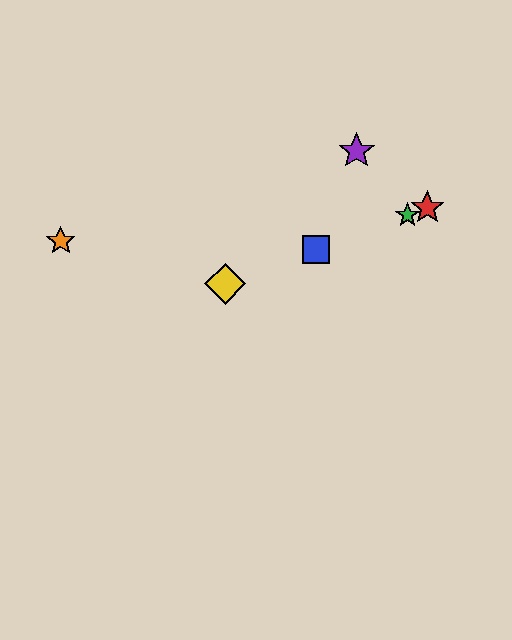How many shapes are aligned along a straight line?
4 shapes (the red star, the blue square, the green star, the yellow diamond) are aligned along a straight line.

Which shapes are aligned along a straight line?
The red star, the blue square, the green star, the yellow diamond are aligned along a straight line.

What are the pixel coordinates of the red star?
The red star is at (427, 208).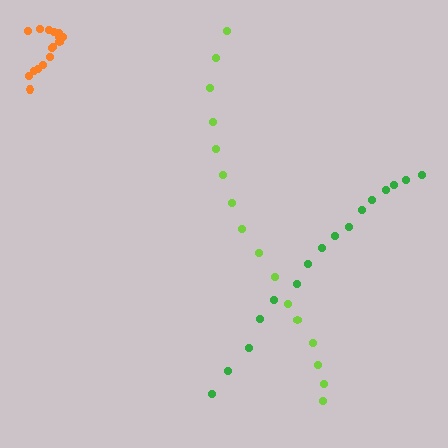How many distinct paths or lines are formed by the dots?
There are 3 distinct paths.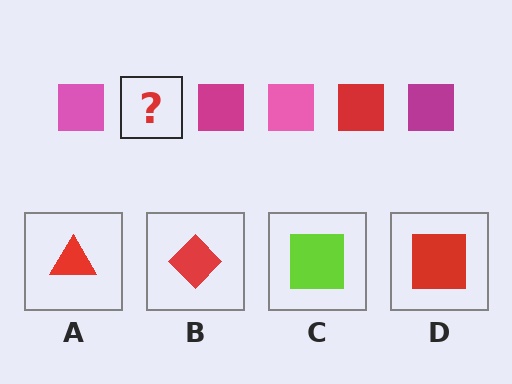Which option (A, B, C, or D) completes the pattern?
D.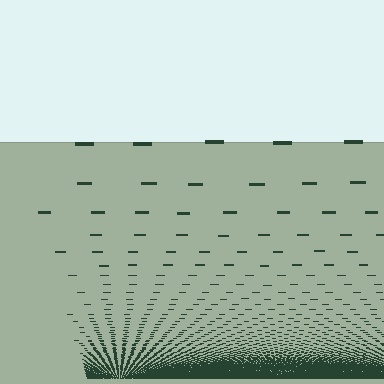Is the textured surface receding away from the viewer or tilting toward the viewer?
The surface appears to tilt toward the viewer. Texture elements get larger and sparser toward the top.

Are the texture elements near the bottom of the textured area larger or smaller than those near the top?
Smaller. The gradient is inverted — elements near the bottom are smaller and denser.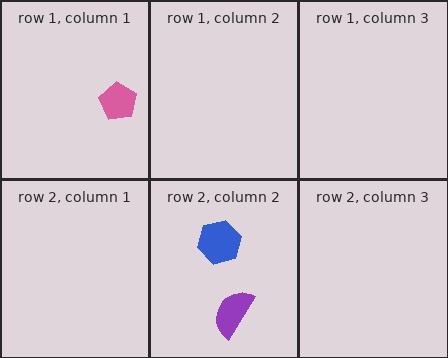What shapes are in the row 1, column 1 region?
The pink pentagon.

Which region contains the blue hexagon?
The row 2, column 2 region.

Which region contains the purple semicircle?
The row 2, column 2 region.